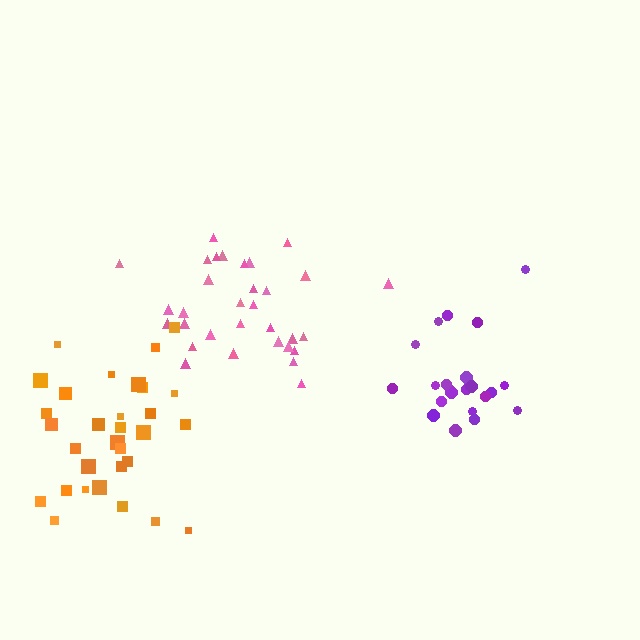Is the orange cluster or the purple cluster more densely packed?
Purple.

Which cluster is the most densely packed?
Purple.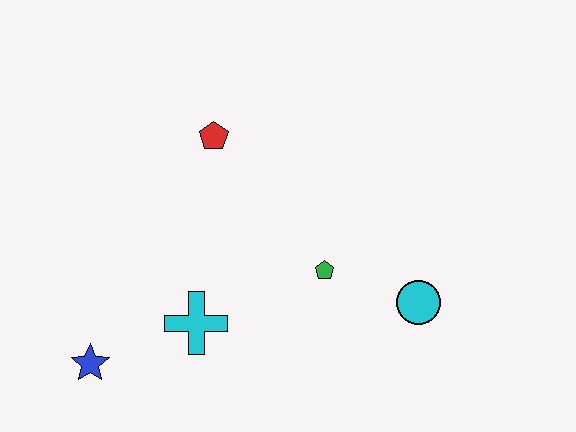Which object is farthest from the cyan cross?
The cyan circle is farthest from the cyan cross.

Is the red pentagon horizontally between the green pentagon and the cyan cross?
Yes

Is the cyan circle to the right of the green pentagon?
Yes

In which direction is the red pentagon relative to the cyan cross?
The red pentagon is above the cyan cross.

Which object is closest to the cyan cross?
The blue star is closest to the cyan cross.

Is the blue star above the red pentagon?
No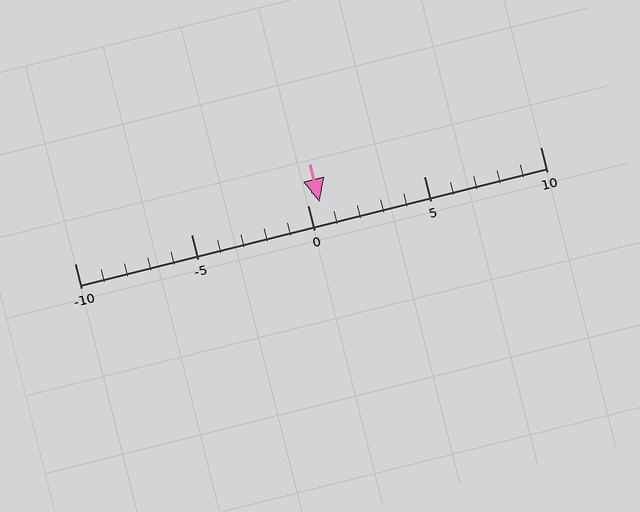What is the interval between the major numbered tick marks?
The major tick marks are spaced 5 units apart.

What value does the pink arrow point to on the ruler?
The pink arrow points to approximately 0.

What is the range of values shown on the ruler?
The ruler shows values from -10 to 10.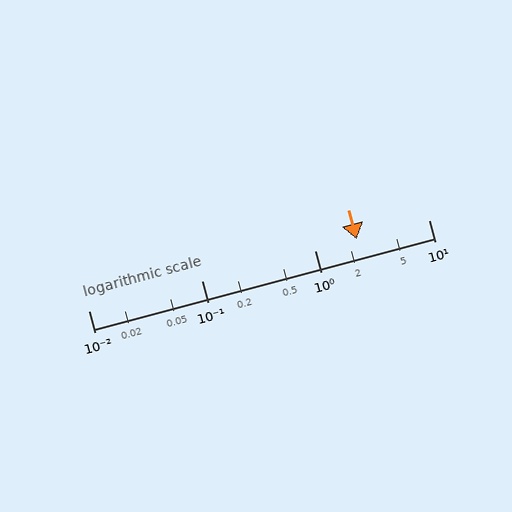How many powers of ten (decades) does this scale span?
The scale spans 3 decades, from 0.01 to 10.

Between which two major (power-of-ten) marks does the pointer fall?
The pointer is between 1 and 10.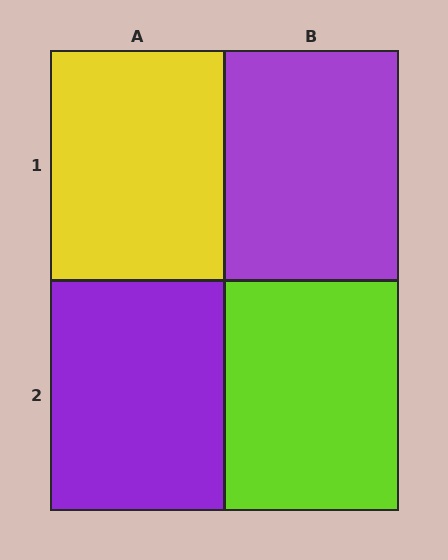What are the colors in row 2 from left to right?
Purple, lime.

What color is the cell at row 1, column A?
Yellow.